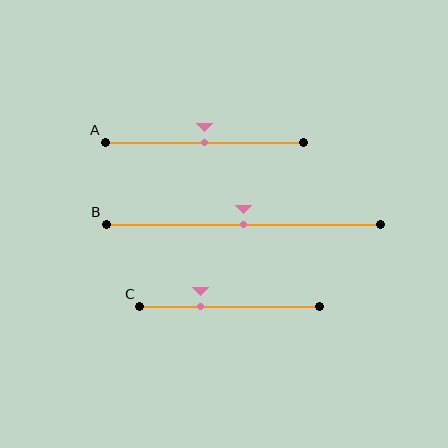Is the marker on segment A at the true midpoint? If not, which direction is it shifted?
Yes, the marker on segment A is at the true midpoint.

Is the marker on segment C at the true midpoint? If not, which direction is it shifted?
No, the marker on segment C is shifted to the left by about 16% of the segment length.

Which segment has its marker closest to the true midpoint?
Segment A has its marker closest to the true midpoint.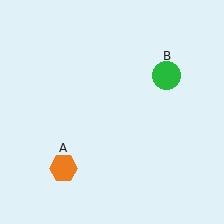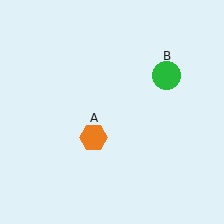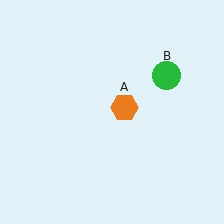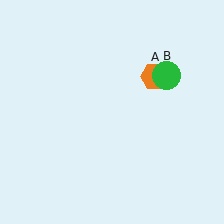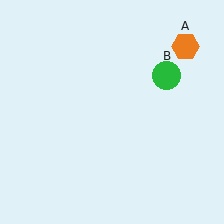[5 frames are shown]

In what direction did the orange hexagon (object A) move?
The orange hexagon (object A) moved up and to the right.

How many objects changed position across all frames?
1 object changed position: orange hexagon (object A).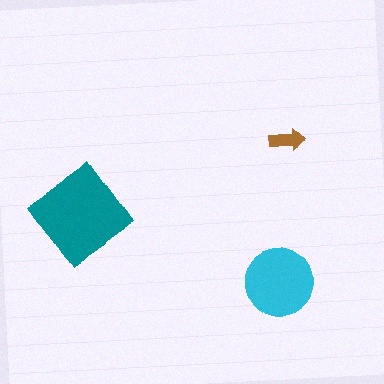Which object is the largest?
The teal diamond.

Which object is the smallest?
The brown arrow.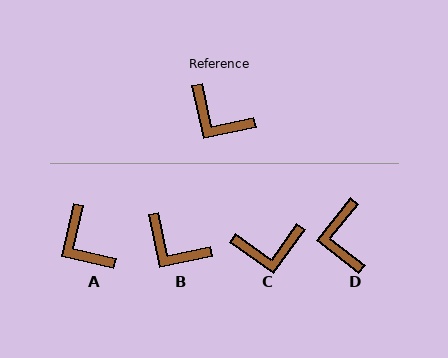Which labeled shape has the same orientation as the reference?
B.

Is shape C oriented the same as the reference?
No, it is off by about 43 degrees.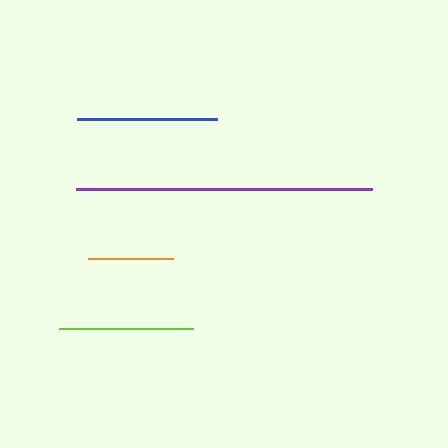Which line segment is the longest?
The purple line is the longest at approximately 296 pixels.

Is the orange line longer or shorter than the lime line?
The lime line is longer than the orange line.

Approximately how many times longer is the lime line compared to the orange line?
The lime line is approximately 1.6 times the length of the orange line.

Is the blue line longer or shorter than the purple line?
The purple line is longer than the blue line.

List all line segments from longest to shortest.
From longest to shortest: purple, blue, lime, orange.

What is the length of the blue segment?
The blue segment is approximately 141 pixels long.